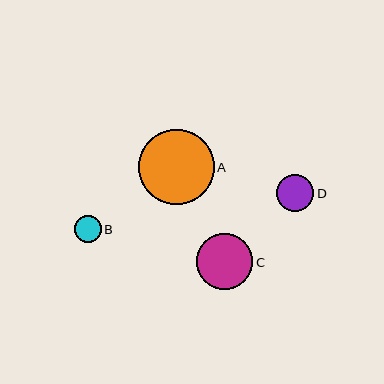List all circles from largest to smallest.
From largest to smallest: A, C, D, B.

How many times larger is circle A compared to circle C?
Circle A is approximately 1.4 times the size of circle C.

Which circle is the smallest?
Circle B is the smallest with a size of approximately 27 pixels.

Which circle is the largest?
Circle A is the largest with a size of approximately 76 pixels.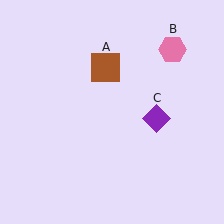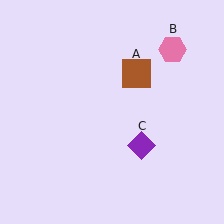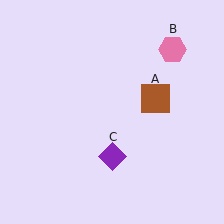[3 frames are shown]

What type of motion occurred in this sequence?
The brown square (object A), purple diamond (object C) rotated clockwise around the center of the scene.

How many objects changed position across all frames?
2 objects changed position: brown square (object A), purple diamond (object C).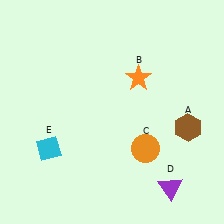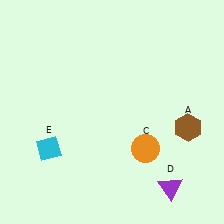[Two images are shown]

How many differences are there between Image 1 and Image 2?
There is 1 difference between the two images.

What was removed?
The orange star (B) was removed in Image 2.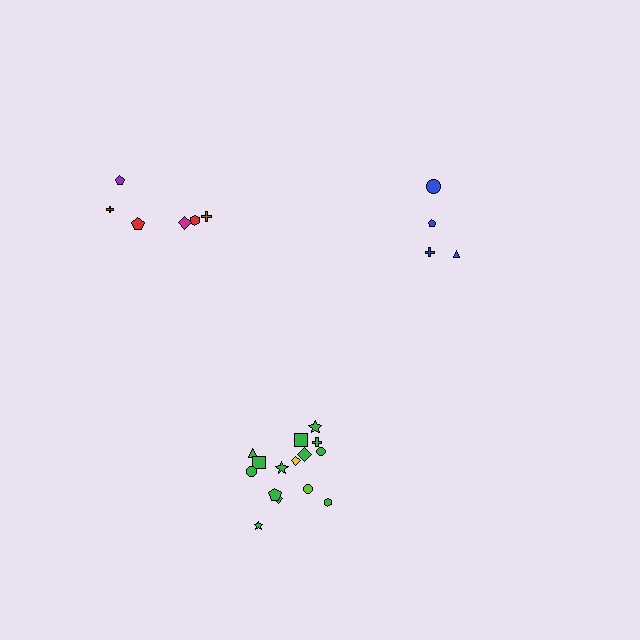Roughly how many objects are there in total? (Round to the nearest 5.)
Roughly 25 objects in total.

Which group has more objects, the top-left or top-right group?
The top-left group.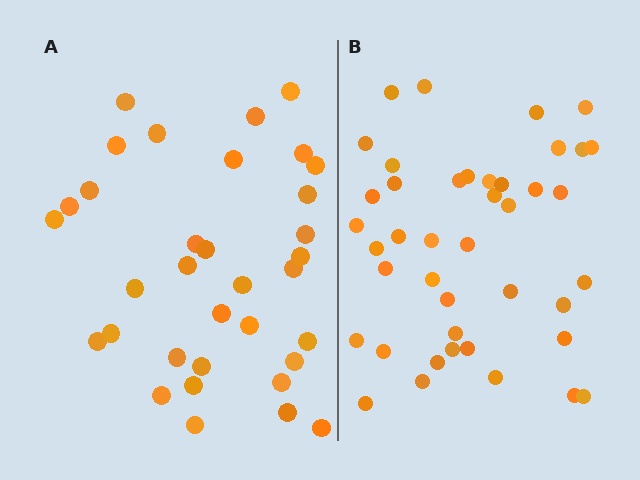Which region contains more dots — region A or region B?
Region B (the right region) has more dots.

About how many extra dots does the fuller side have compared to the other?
Region B has roughly 8 or so more dots than region A.